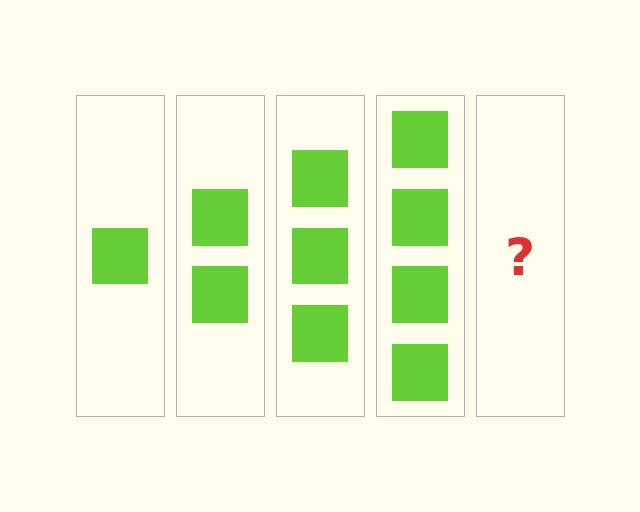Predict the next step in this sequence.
The next step is 5 squares.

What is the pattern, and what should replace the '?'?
The pattern is that each step adds one more square. The '?' should be 5 squares.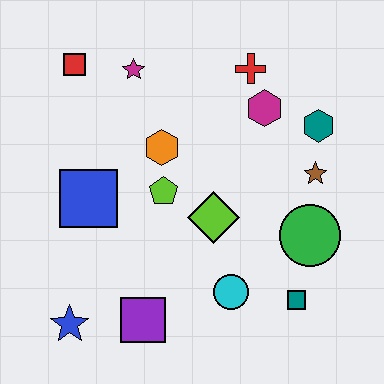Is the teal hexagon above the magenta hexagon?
No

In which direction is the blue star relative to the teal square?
The blue star is to the left of the teal square.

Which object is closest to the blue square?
The lime pentagon is closest to the blue square.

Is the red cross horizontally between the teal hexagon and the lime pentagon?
Yes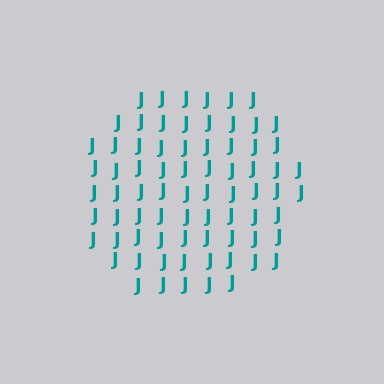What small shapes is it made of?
It is made of small letter J's.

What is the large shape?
The large shape is a circle.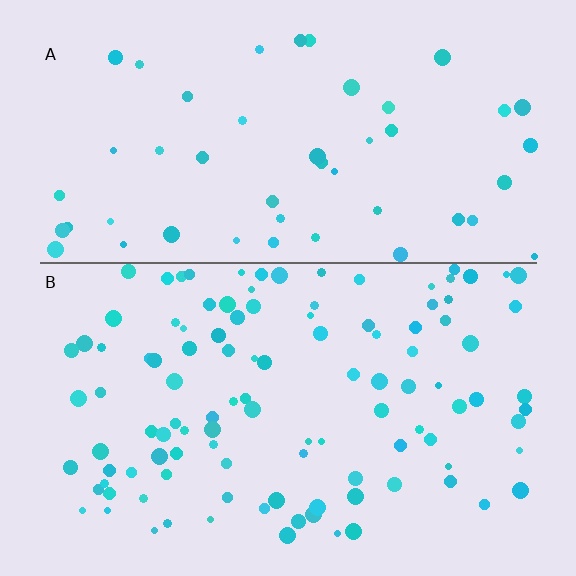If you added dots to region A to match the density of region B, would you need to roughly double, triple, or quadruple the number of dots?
Approximately double.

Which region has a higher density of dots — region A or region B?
B (the bottom).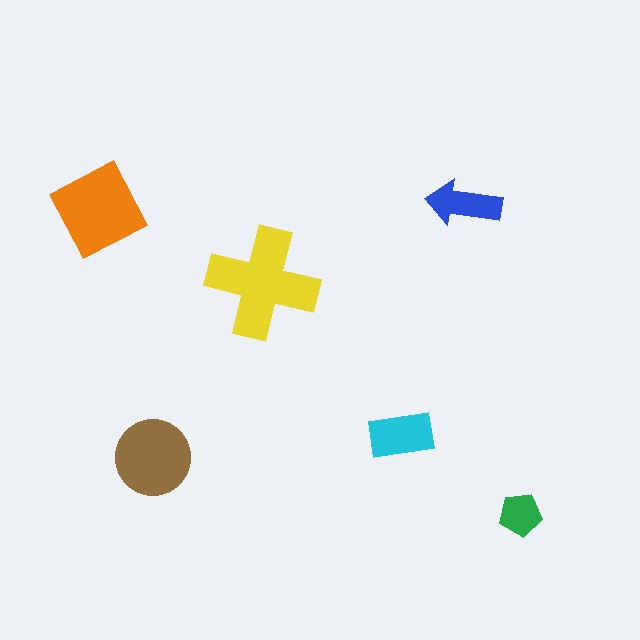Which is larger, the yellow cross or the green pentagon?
The yellow cross.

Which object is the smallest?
The green pentagon.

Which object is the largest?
The yellow cross.